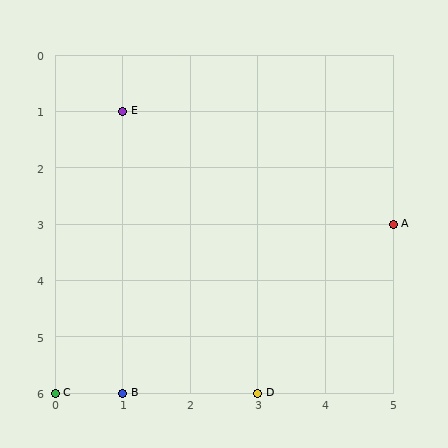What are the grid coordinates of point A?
Point A is at grid coordinates (5, 3).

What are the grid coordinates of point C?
Point C is at grid coordinates (0, 6).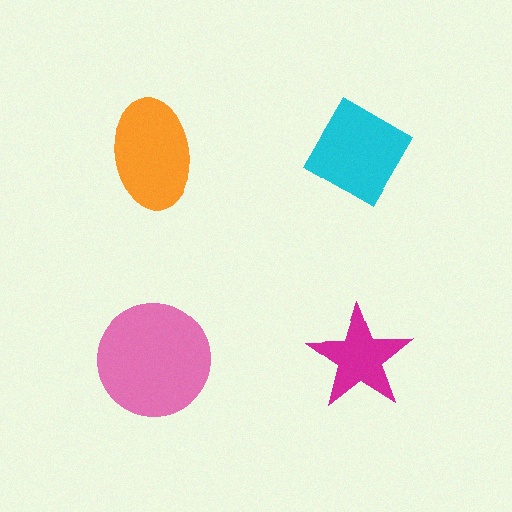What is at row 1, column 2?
A cyan diamond.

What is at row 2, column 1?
A pink circle.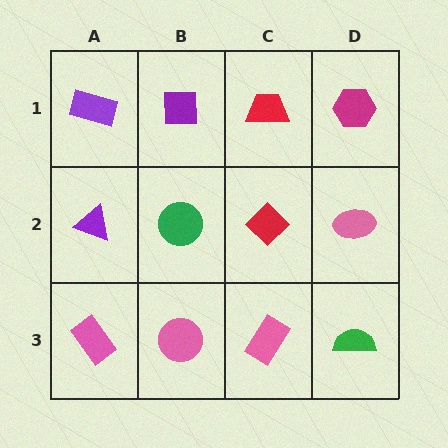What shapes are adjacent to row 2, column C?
A red trapezoid (row 1, column C), a pink rectangle (row 3, column C), a green circle (row 2, column B), a pink ellipse (row 2, column D).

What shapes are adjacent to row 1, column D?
A pink ellipse (row 2, column D), a red trapezoid (row 1, column C).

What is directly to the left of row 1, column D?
A red trapezoid.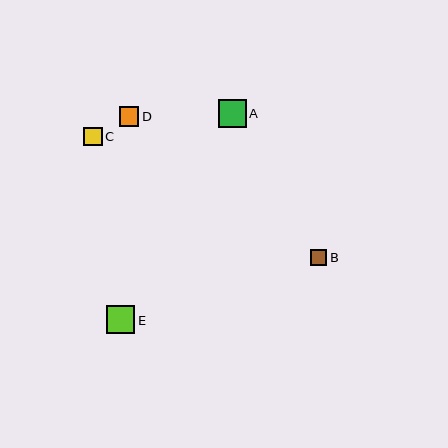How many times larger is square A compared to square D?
Square A is approximately 1.4 times the size of square D.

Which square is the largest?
Square A is the largest with a size of approximately 28 pixels.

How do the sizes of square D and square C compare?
Square D and square C are approximately the same size.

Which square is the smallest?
Square B is the smallest with a size of approximately 16 pixels.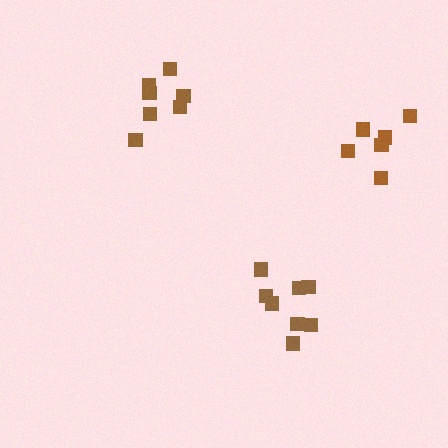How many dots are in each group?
Group 1: 7 dots, Group 2: 6 dots, Group 3: 8 dots (21 total).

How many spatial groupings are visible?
There are 3 spatial groupings.